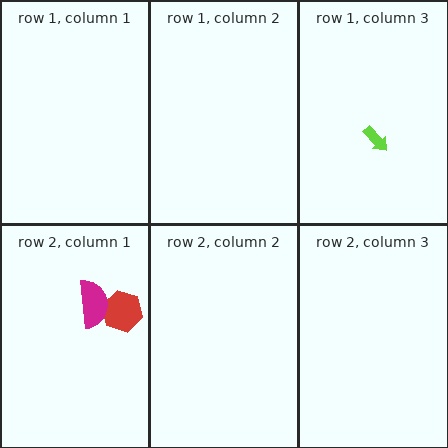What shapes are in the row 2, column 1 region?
The red hexagon, the magenta semicircle.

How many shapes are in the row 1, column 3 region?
1.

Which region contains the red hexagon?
The row 2, column 1 region.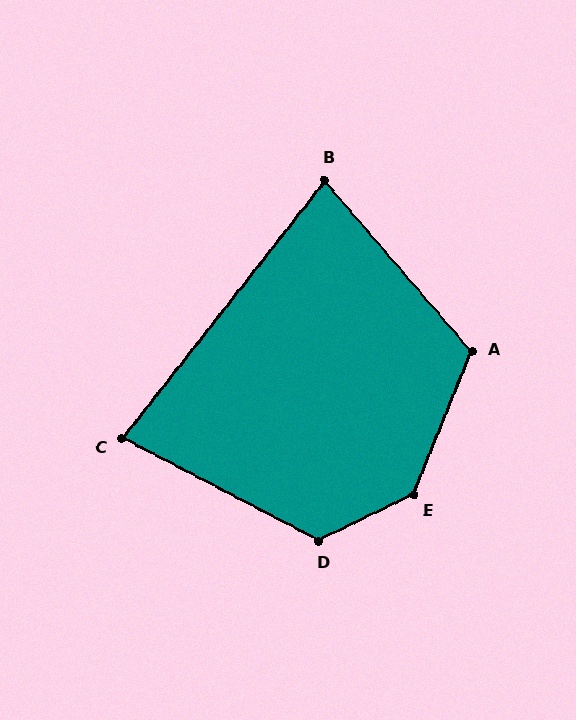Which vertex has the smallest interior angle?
B, at approximately 79 degrees.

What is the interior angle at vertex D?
Approximately 126 degrees (obtuse).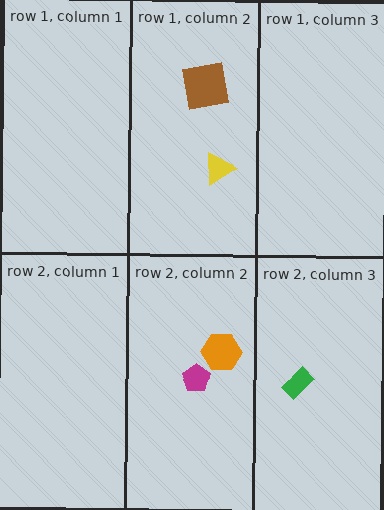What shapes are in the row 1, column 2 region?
The yellow triangle, the brown square.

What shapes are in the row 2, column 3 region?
The green rectangle.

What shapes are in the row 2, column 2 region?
The orange hexagon, the magenta pentagon.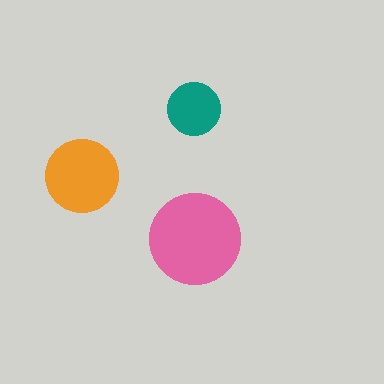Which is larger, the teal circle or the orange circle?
The orange one.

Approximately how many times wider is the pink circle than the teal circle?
About 1.5 times wider.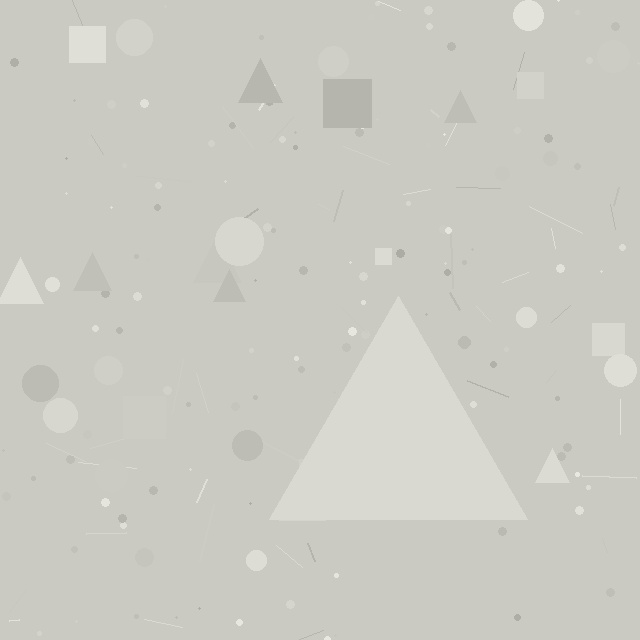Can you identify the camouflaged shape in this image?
The camouflaged shape is a triangle.